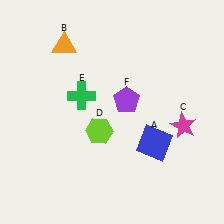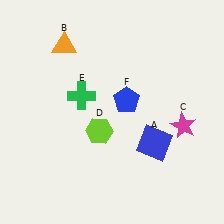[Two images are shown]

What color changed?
The pentagon (F) changed from purple in Image 1 to blue in Image 2.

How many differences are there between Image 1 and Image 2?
There is 1 difference between the two images.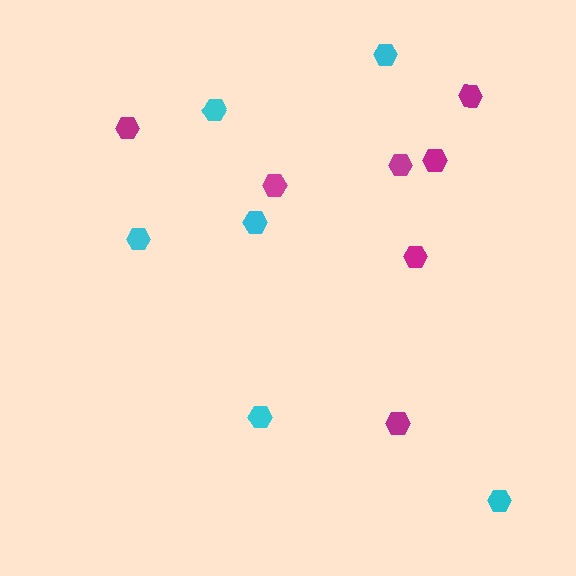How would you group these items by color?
There are 2 groups: one group of magenta hexagons (7) and one group of cyan hexagons (6).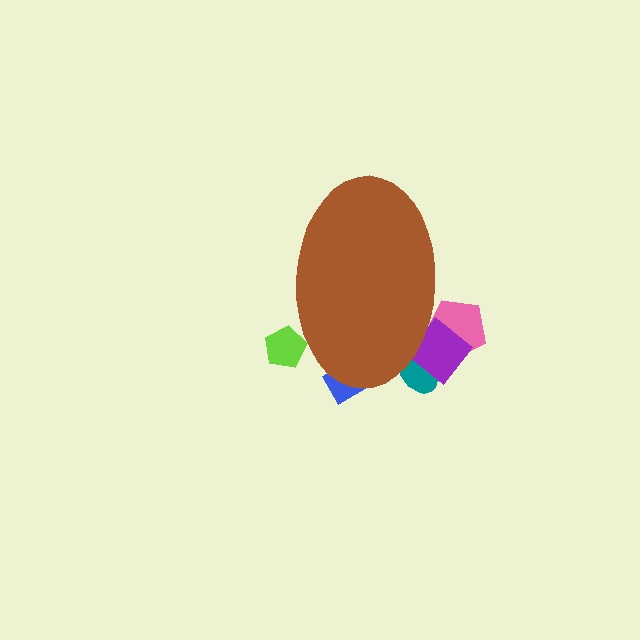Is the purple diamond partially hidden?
Yes, the purple diamond is partially hidden behind the brown ellipse.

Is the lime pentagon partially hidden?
Yes, the lime pentagon is partially hidden behind the brown ellipse.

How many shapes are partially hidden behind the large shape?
5 shapes are partially hidden.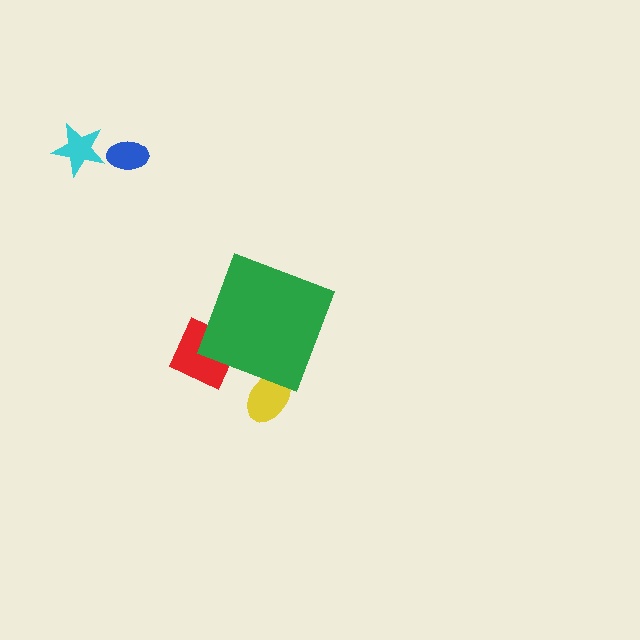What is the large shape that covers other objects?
A green diamond.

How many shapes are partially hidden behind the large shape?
2 shapes are partially hidden.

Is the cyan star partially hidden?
No, the cyan star is fully visible.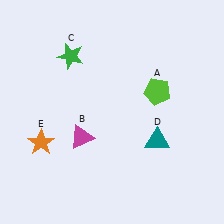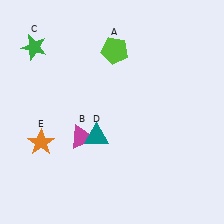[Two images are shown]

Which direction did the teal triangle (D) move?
The teal triangle (D) moved left.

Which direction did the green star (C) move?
The green star (C) moved left.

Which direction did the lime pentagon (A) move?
The lime pentagon (A) moved left.